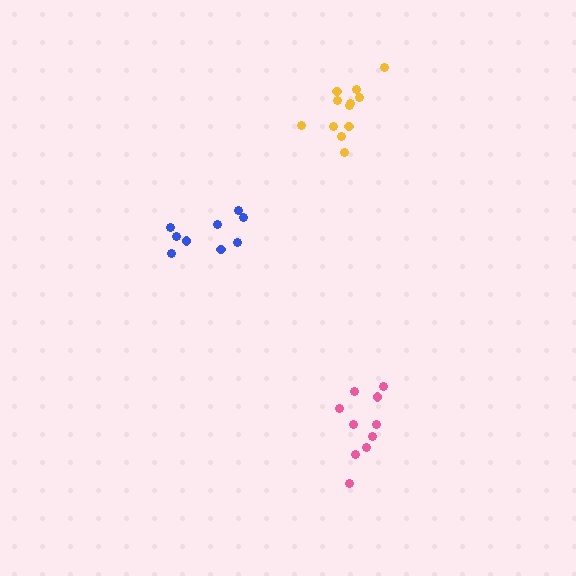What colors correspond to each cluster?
The clusters are colored: blue, yellow, pink.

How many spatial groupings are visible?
There are 3 spatial groupings.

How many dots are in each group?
Group 1: 9 dots, Group 2: 12 dots, Group 3: 10 dots (31 total).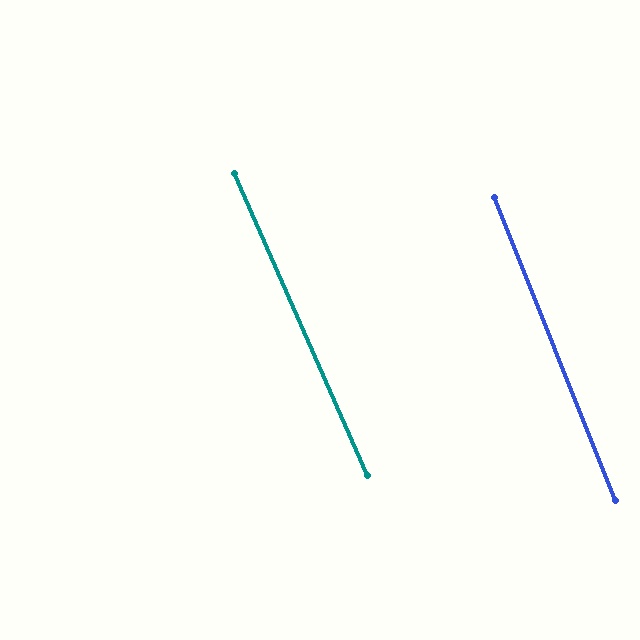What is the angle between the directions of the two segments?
Approximately 2 degrees.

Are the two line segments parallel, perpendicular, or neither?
Parallel — their directions differ by only 1.9°.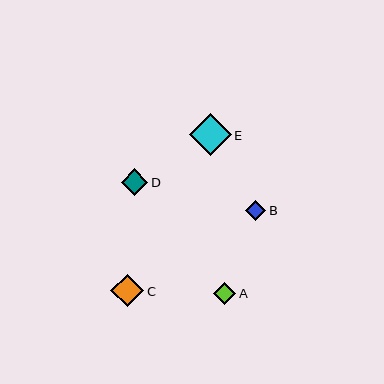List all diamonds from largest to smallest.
From largest to smallest: E, C, D, A, B.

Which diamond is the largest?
Diamond E is the largest with a size of approximately 41 pixels.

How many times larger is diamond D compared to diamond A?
Diamond D is approximately 1.2 times the size of diamond A.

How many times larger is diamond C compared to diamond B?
Diamond C is approximately 1.6 times the size of diamond B.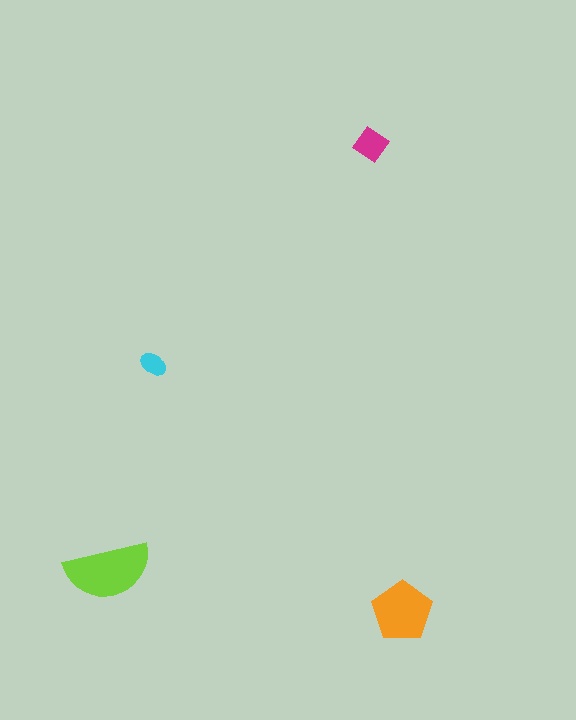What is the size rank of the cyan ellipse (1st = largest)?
4th.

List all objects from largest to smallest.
The lime semicircle, the orange pentagon, the magenta diamond, the cyan ellipse.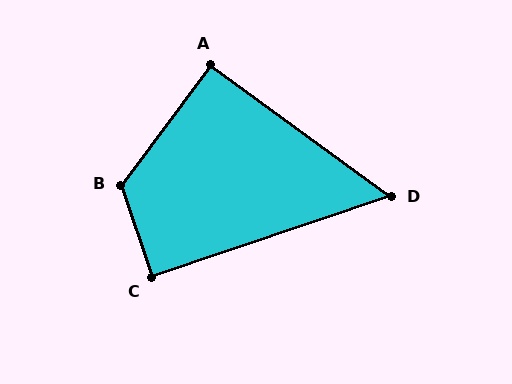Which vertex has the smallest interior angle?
D, at approximately 55 degrees.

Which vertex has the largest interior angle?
B, at approximately 125 degrees.